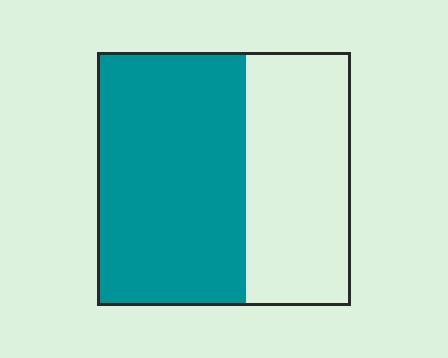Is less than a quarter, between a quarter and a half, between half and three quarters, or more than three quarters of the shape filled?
Between half and three quarters.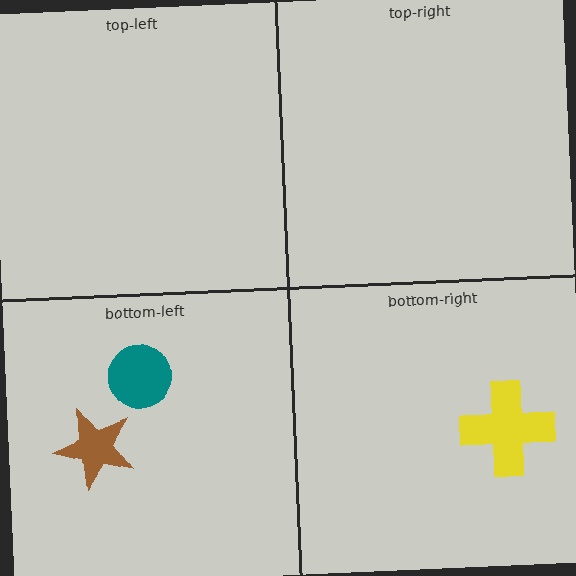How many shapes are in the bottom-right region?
1.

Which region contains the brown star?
The bottom-left region.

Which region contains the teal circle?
The bottom-left region.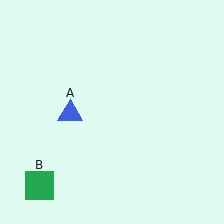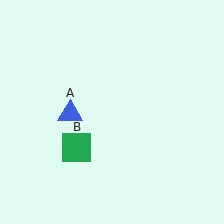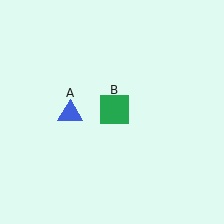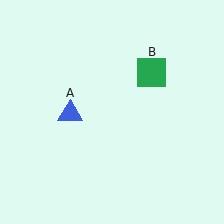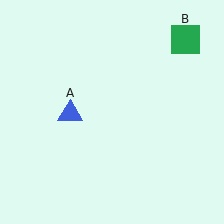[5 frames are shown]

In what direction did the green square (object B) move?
The green square (object B) moved up and to the right.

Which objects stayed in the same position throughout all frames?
Blue triangle (object A) remained stationary.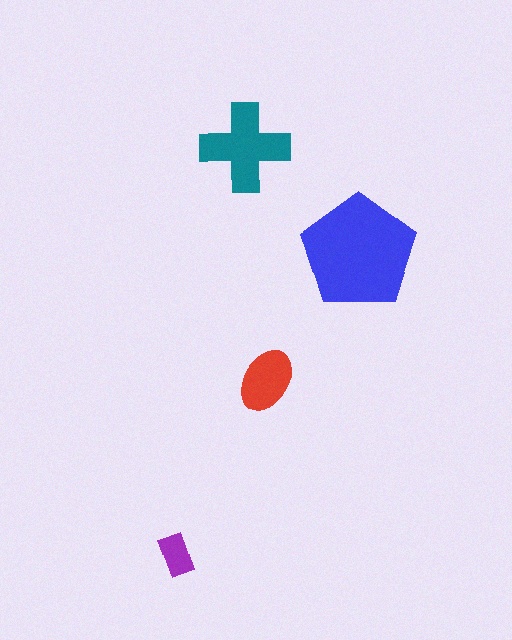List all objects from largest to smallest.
The blue pentagon, the teal cross, the red ellipse, the purple rectangle.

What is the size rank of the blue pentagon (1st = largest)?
1st.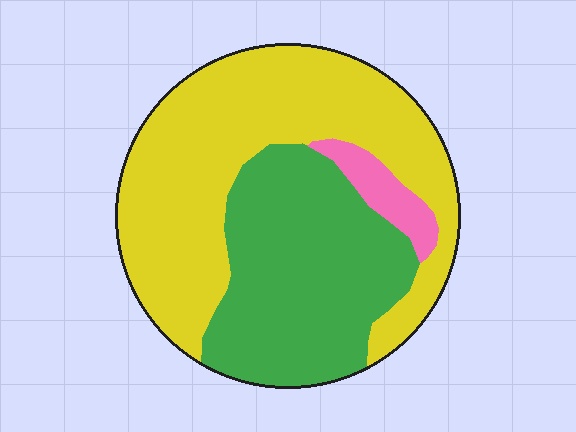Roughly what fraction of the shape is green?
Green takes up about two fifths (2/5) of the shape.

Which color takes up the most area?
Yellow, at roughly 55%.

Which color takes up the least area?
Pink, at roughly 5%.